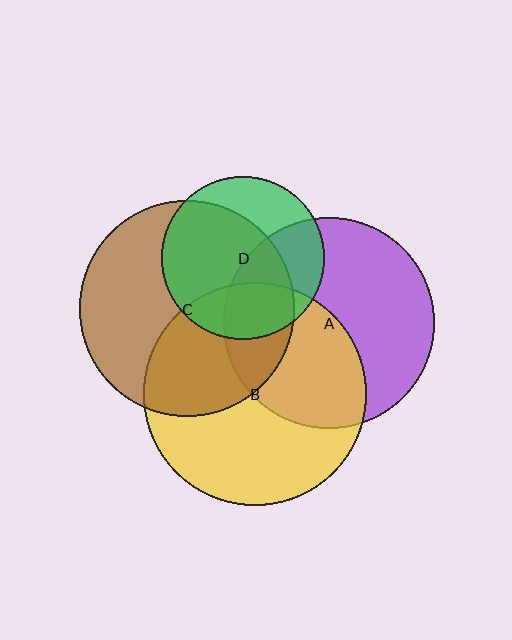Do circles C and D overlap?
Yes.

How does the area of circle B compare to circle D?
Approximately 1.9 times.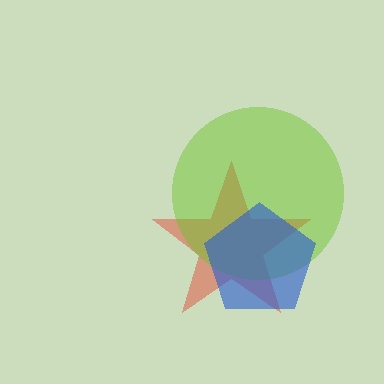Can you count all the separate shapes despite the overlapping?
Yes, there are 3 separate shapes.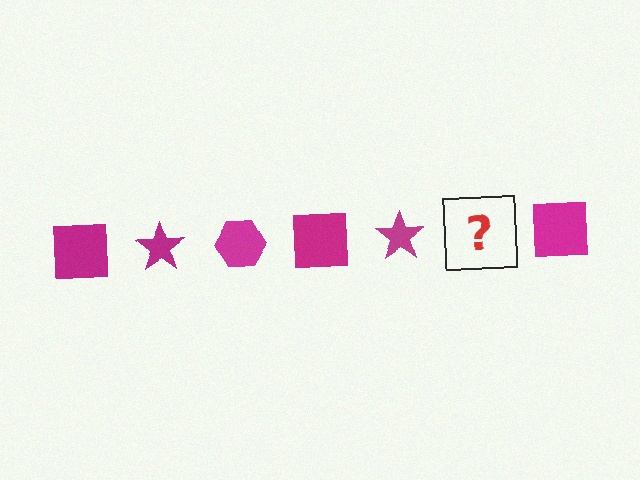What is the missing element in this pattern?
The missing element is a magenta hexagon.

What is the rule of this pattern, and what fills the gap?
The rule is that the pattern cycles through square, star, hexagon shapes in magenta. The gap should be filled with a magenta hexagon.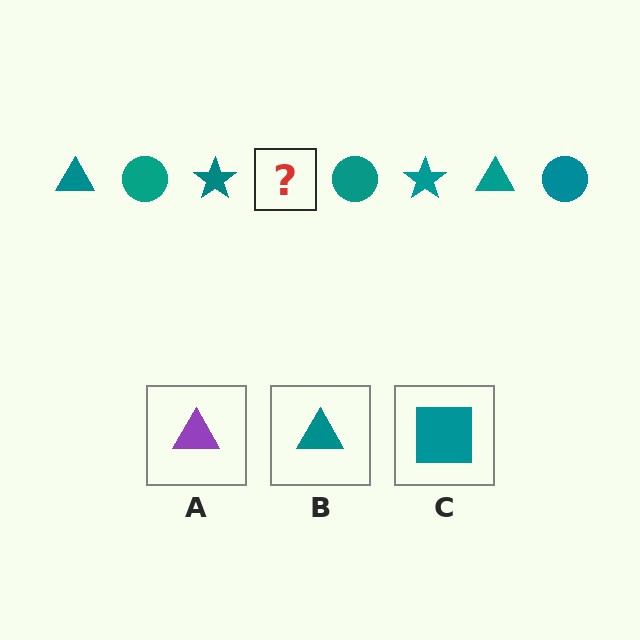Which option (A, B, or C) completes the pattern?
B.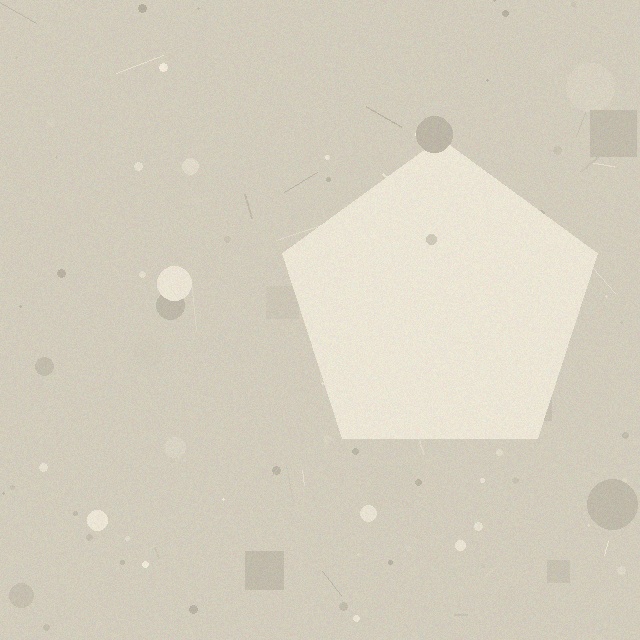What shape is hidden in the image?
A pentagon is hidden in the image.